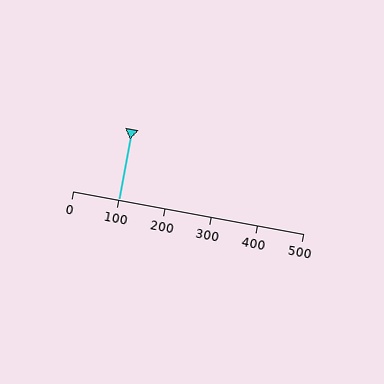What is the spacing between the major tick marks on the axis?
The major ticks are spaced 100 apart.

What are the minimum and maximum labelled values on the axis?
The axis runs from 0 to 500.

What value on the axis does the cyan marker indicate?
The marker indicates approximately 100.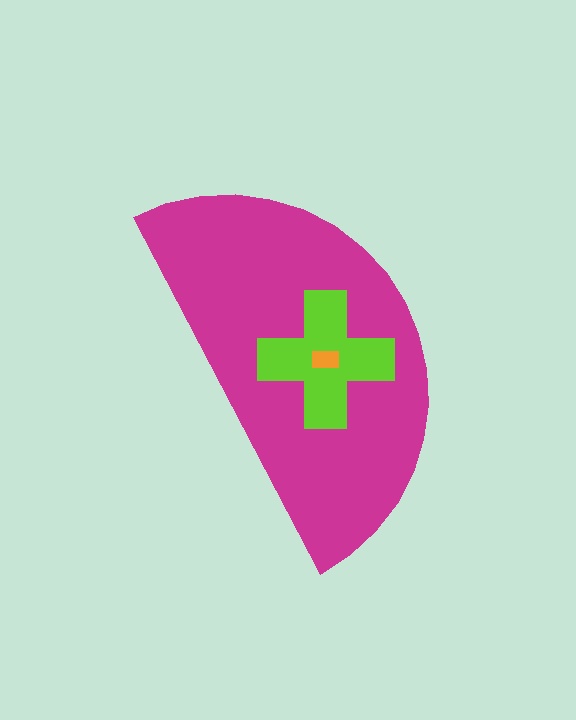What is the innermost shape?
The orange rectangle.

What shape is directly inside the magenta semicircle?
The lime cross.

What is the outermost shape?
The magenta semicircle.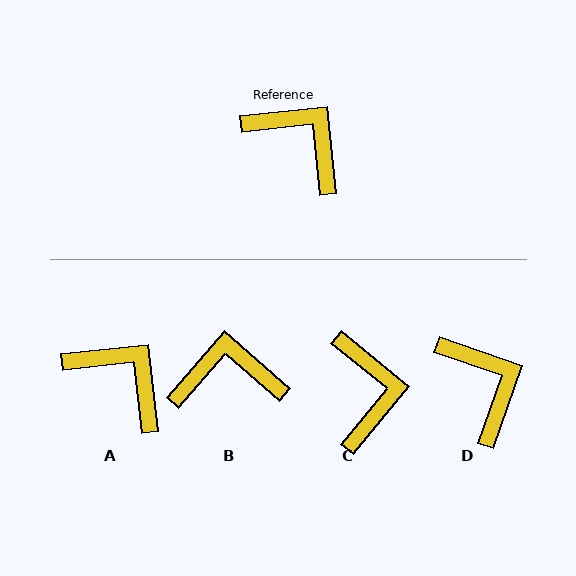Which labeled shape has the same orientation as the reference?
A.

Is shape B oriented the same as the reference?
No, it is off by about 43 degrees.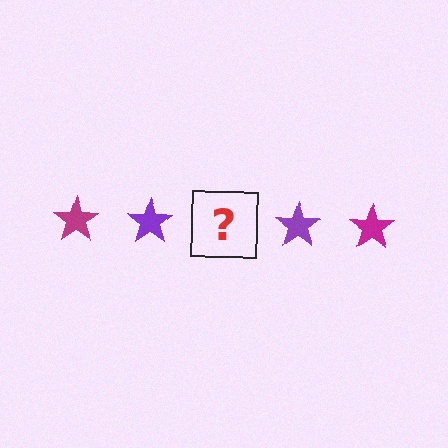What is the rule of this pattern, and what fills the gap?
The rule is that the pattern cycles through magenta, purple stars. The gap should be filled with a magenta star.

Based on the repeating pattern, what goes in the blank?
The blank should be a magenta star.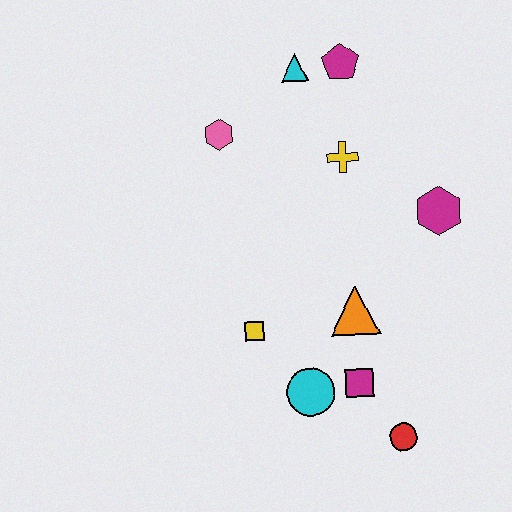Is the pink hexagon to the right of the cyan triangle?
No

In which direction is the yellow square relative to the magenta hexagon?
The yellow square is to the left of the magenta hexagon.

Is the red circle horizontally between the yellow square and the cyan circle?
No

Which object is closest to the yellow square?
The cyan circle is closest to the yellow square.